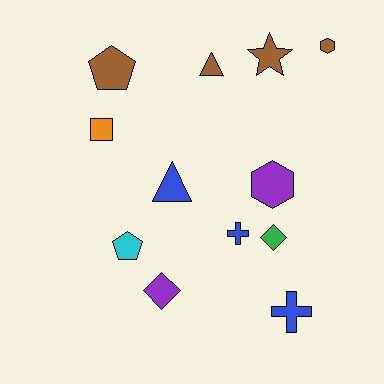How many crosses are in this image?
There are 2 crosses.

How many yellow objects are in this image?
There are no yellow objects.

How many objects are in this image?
There are 12 objects.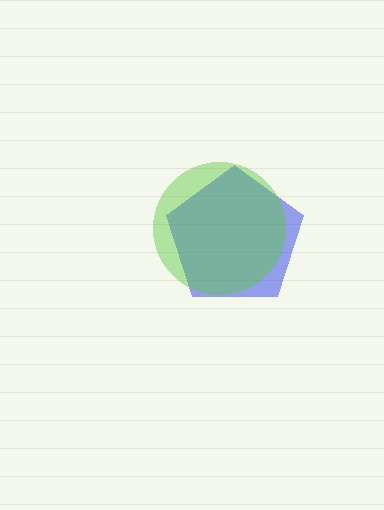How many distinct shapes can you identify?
There are 2 distinct shapes: a blue pentagon, a lime circle.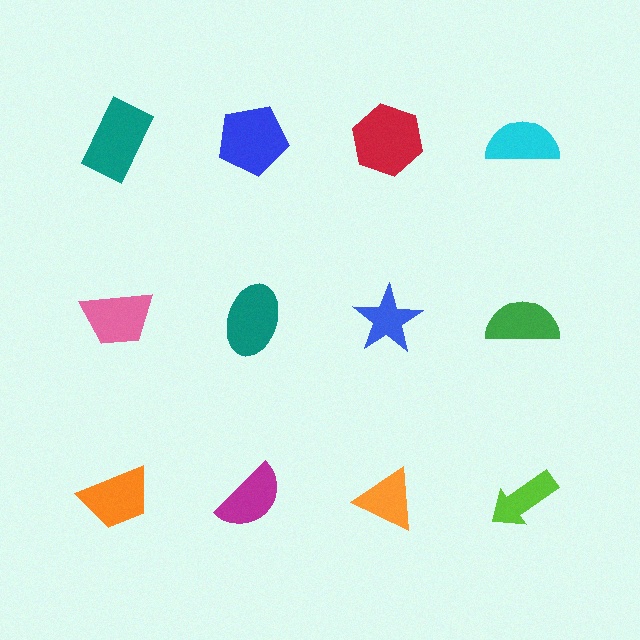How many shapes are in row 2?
4 shapes.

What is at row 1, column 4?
A cyan semicircle.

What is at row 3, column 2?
A magenta semicircle.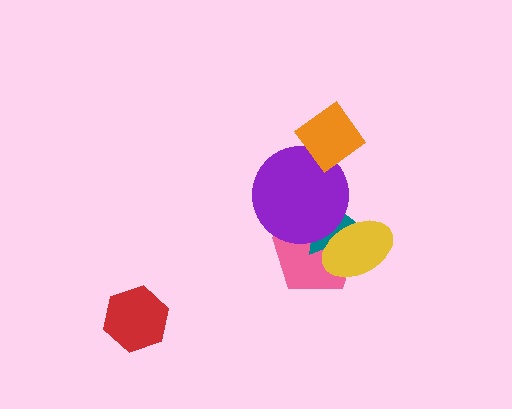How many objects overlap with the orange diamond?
1 object overlaps with the orange diamond.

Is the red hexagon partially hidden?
No, no other shape covers it.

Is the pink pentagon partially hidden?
Yes, it is partially covered by another shape.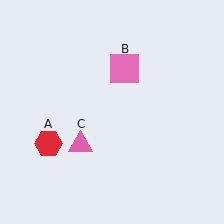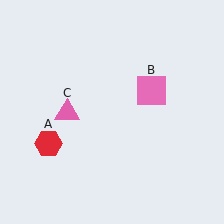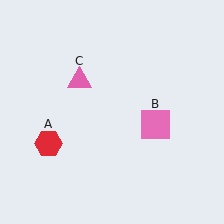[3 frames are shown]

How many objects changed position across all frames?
2 objects changed position: pink square (object B), pink triangle (object C).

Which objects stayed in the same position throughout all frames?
Red hexagon (object A) remained stationary.